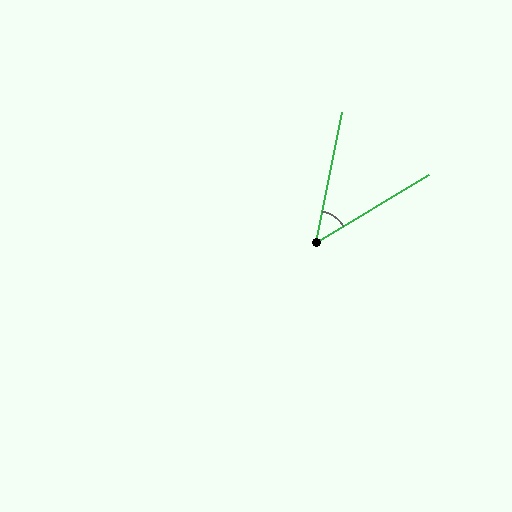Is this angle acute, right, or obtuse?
It is acute.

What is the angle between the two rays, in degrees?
Approximately 48 degrees.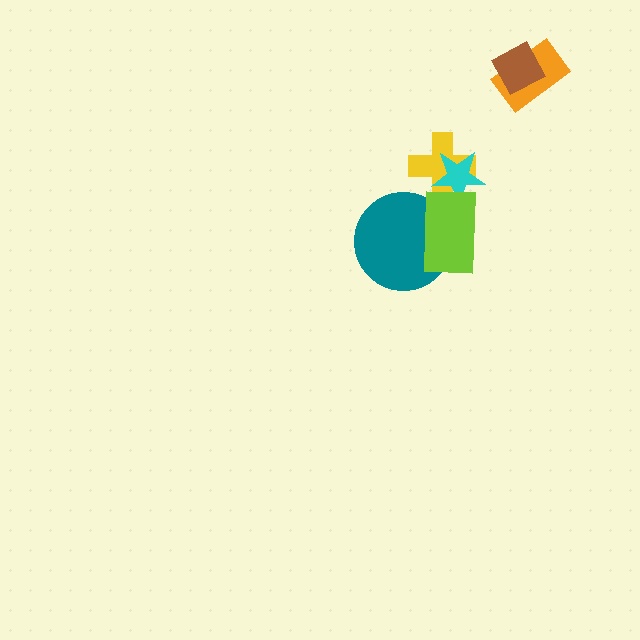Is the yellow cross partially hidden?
Yes, it is partially covered by another shape.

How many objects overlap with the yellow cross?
1 object overlaps with the yellow cross.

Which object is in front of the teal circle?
The lime rectangle is in front of the teal circle.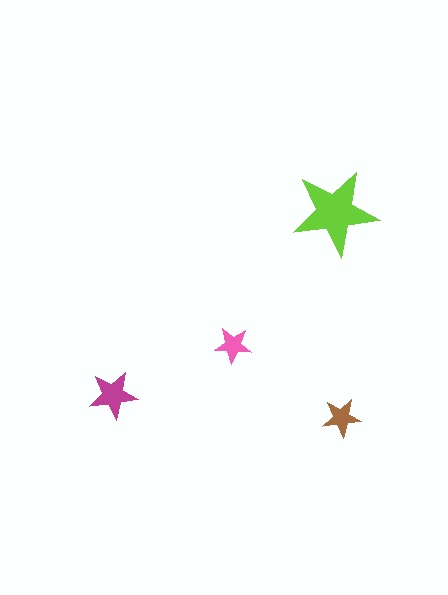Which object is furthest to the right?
The brown star is rightmost.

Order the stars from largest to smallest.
the lime one, the magenta one, the brown one, the pink one.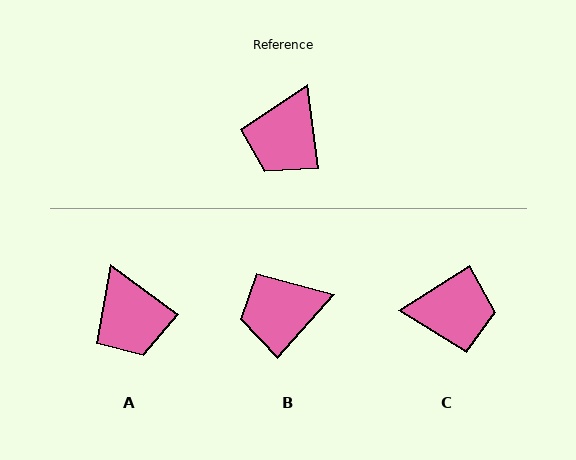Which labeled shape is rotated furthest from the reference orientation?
C, about 115 degrees away.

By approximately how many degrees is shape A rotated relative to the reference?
Approximately 46 degrees counter-clockwise.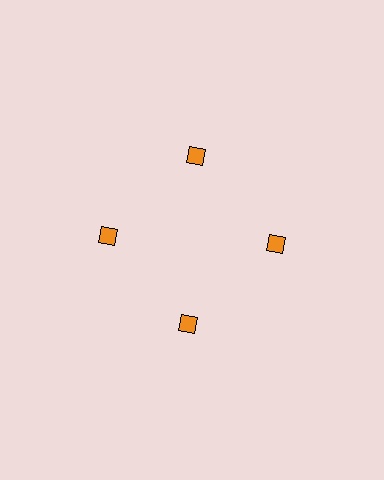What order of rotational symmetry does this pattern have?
This pattern has 4-fold rotational symmetry.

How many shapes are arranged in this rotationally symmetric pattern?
There are 4 shapes, arranged in 4 groups of 1.